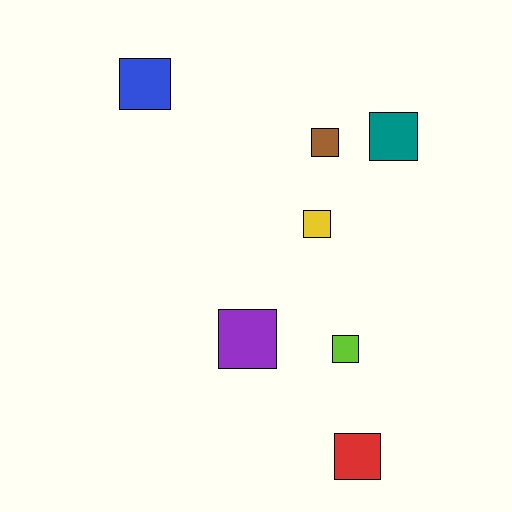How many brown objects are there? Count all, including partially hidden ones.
There is 1 brown object.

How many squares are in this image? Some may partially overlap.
There are 7 squares.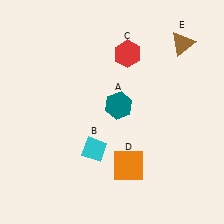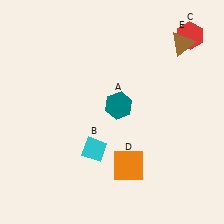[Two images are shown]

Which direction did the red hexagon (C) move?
The red hexagon (C) moved right.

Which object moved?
The red hexagon (C) moved right.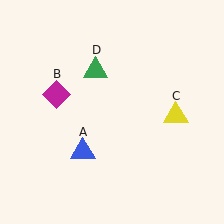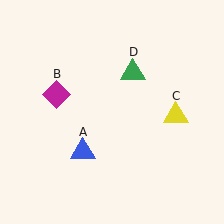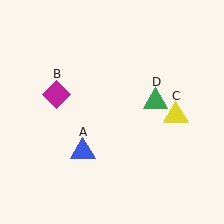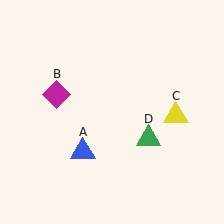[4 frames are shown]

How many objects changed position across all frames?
1 object changed position: green triangle (object D).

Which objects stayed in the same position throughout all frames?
Blue triangle (object A) and magenta diamond (object B) and yellow triangle (object C) remained stationary.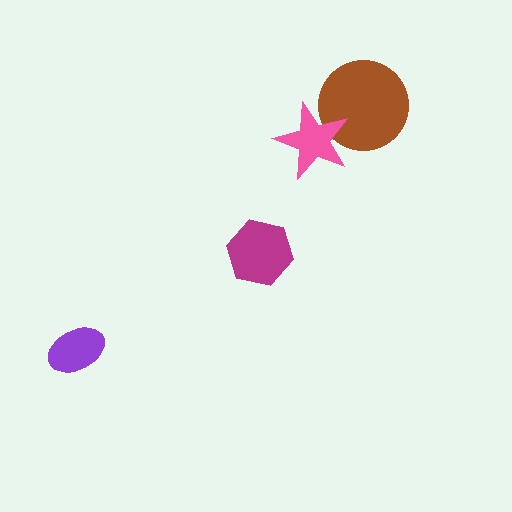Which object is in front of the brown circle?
The pink star is in front of the brown circle.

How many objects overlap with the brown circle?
1 object overlaps with the brown circle.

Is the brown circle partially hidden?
Yes, it is partially covered by another shape.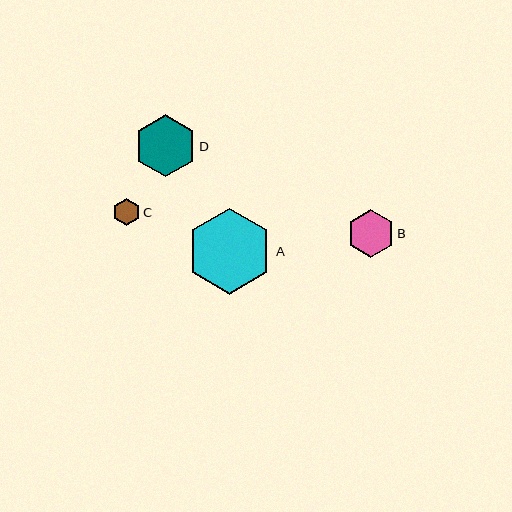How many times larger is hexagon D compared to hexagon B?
Hexagon D is approximately 1.3 times the size of hexagon B.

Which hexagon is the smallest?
Hexagon C is the smallest with a size of approximately 27 pixels.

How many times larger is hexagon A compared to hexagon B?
Hexagon A is approximately 1.8 times the size of hexagon B.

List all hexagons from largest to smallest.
From largest to smallest: A, D, B, C.